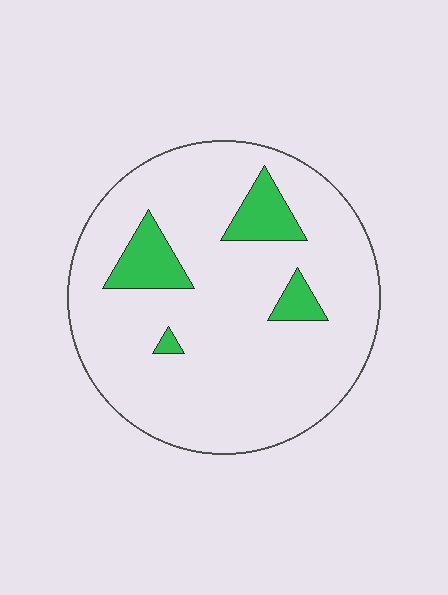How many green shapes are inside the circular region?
4.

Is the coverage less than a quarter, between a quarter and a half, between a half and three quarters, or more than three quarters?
Less than a quarter.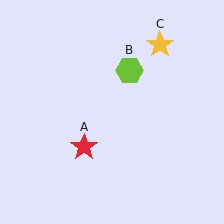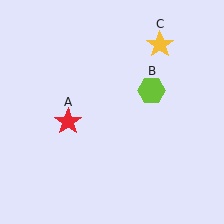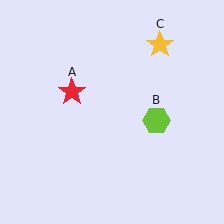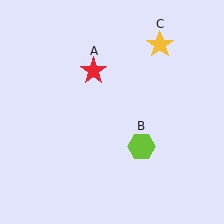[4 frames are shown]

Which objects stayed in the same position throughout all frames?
Yellow star (object C) remained stationary.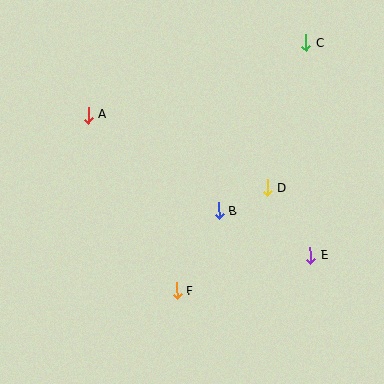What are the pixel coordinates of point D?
Point D is at (267, 188).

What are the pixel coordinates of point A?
Point A is at (88, 115).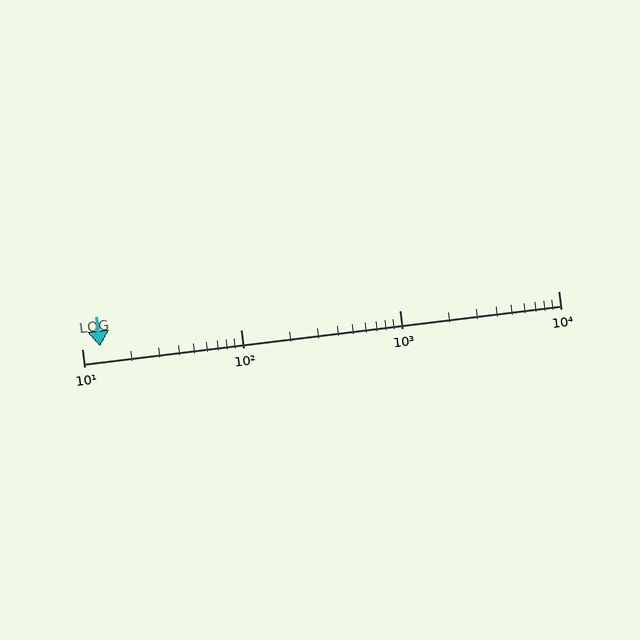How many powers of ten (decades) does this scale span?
The scale spans 3 decades, from 10 to 10000.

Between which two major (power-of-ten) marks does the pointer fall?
The pointer is between 10 and 100.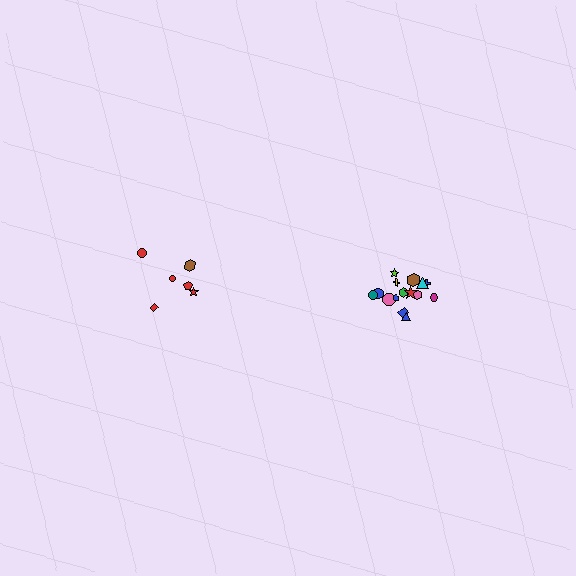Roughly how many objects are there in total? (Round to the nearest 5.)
Roughly 20 objects in total.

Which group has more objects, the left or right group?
The right group.